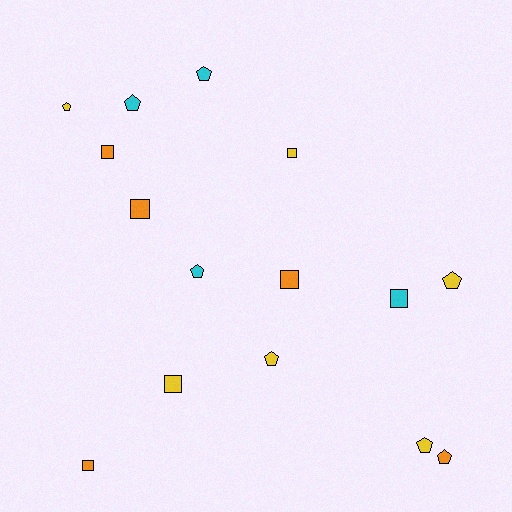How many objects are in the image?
There are 15 objects.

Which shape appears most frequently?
Pentagon, with 8 objects.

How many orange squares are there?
There are 4 orange squares.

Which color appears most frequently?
Yellow, with 6 objects.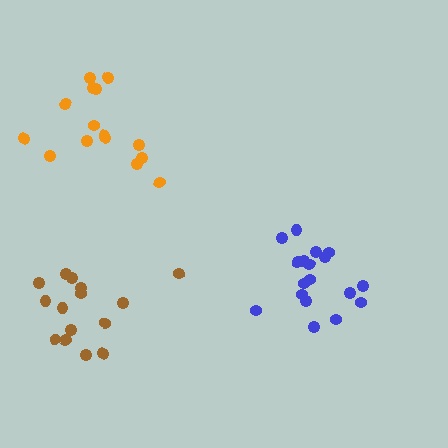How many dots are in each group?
Group 1: 18 dots, Group 2: 15 dots, Group 3: 15 dots (48 total).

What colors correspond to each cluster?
The clusters are colored: blue, orange, brown.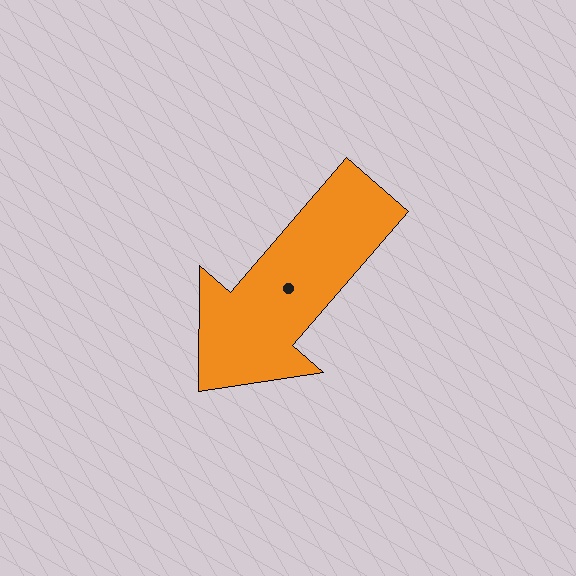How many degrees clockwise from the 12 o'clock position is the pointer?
Approximately 221 degrees.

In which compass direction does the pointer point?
Southwest.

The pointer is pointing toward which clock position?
Roughly 7 o'clock.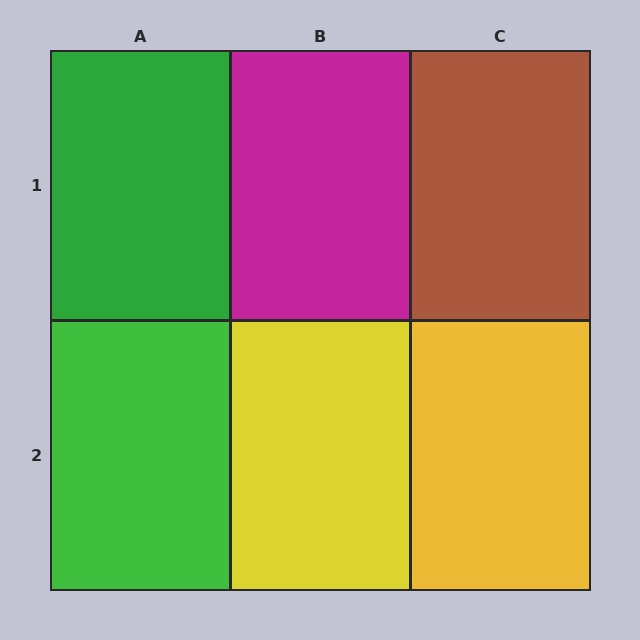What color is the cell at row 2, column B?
Yellow.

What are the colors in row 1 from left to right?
Green, magenta, brown.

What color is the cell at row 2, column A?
Green.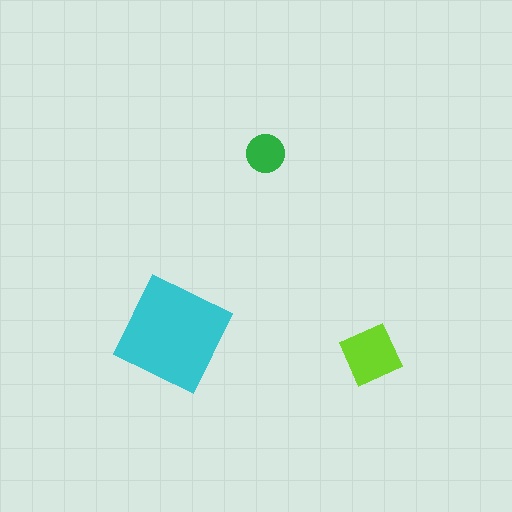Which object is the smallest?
The green circle.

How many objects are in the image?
There are 3 objects in the image.